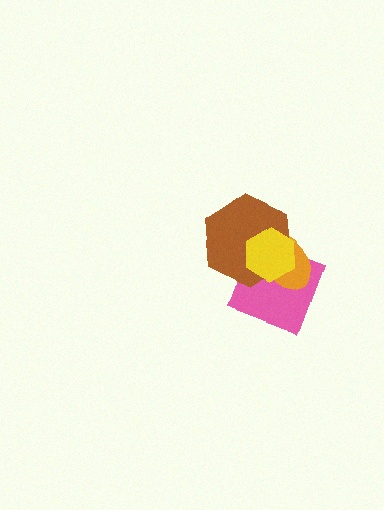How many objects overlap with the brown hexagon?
3 objects overlap with the brown hexagon.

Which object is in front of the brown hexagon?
The yellow hexagon is in front of the brown hexagon.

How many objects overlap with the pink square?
3 objects overlap with the pink square.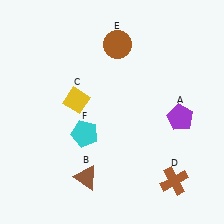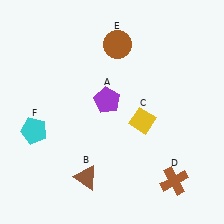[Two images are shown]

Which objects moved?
The objects that moved are: the purple pentagon (A), the yellow diamond (C), the cyan pentagon (F).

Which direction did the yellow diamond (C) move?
The yellow diamond (C) moved right.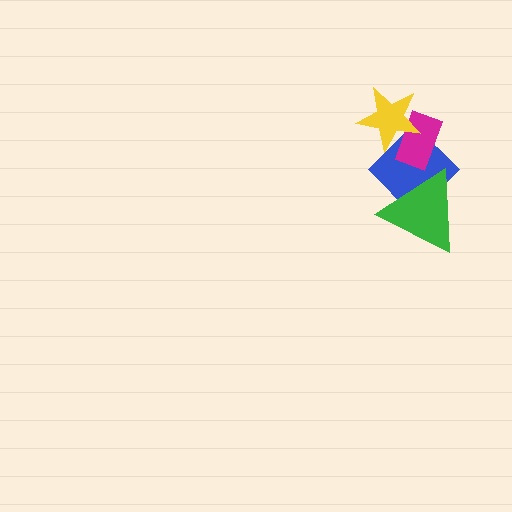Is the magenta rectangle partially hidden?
Yes, it is partially covered by another shape.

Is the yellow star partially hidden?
No, no other shape covers it.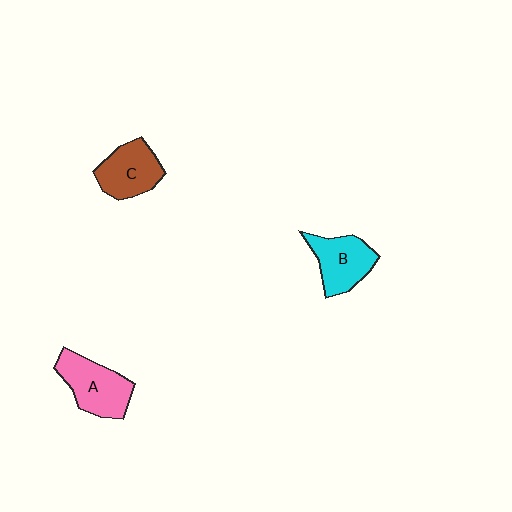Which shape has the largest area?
Shape A (pink).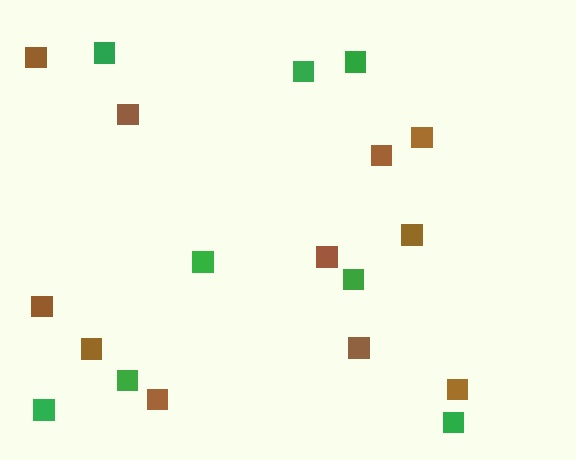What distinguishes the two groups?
There are 2 groups: one group of brown squares (11) and one group of green squares (8).